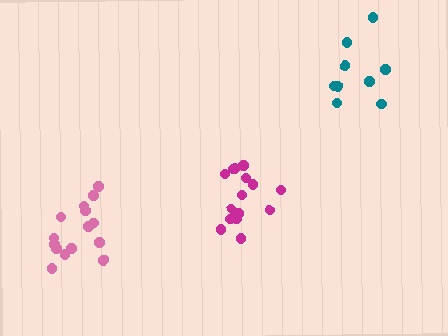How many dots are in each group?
Group 1: 9 dots, Group 2: 15 dots, Group 3: 15 dots (39 total).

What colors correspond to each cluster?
The clusters are colored: teal, magenta, pink.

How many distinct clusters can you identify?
There are 3 distinct clusters.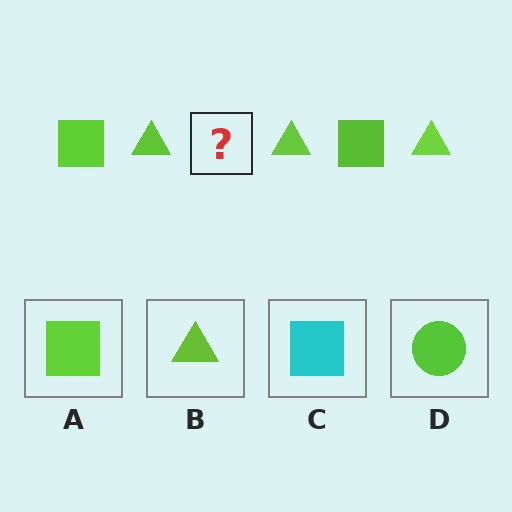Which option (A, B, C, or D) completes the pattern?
A.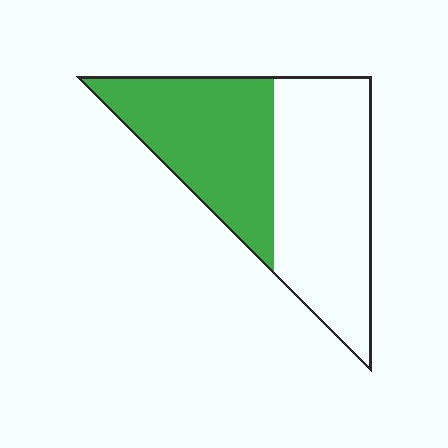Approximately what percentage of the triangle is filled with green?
Approximately 45%.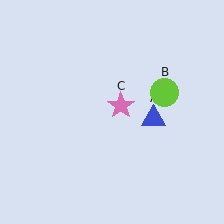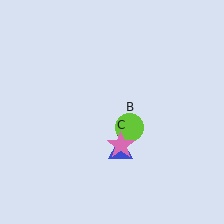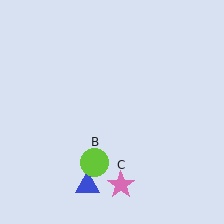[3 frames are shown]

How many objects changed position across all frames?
3 objects changed position: blue triangle (object A), lime circle (object B), pink star (object C).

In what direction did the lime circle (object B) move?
The lime circle (object B) moved down and to the left.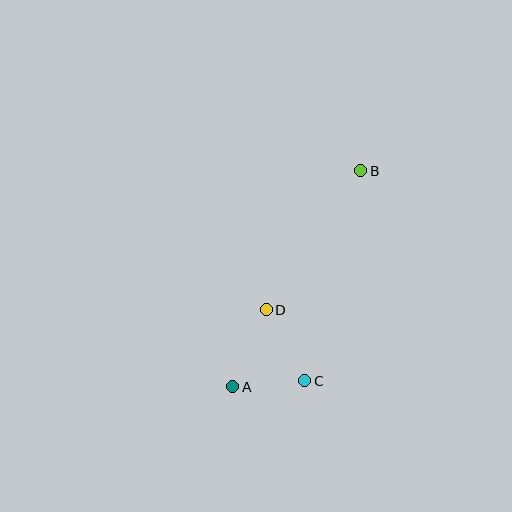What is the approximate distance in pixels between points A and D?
The distance between A and D is approximately 84 pixels.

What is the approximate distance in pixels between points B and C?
The distance between B and C is approximately 218 pixels.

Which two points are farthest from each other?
Points A and B are farthest from each other.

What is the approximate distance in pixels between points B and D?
The distance between B and D is approximately 168 pixels.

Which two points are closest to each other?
Points A and C are closest to each other.